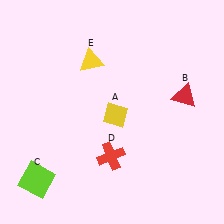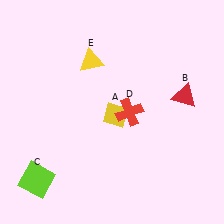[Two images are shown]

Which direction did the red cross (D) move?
The red cross (D) moved up.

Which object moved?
The red cross (D) moved up.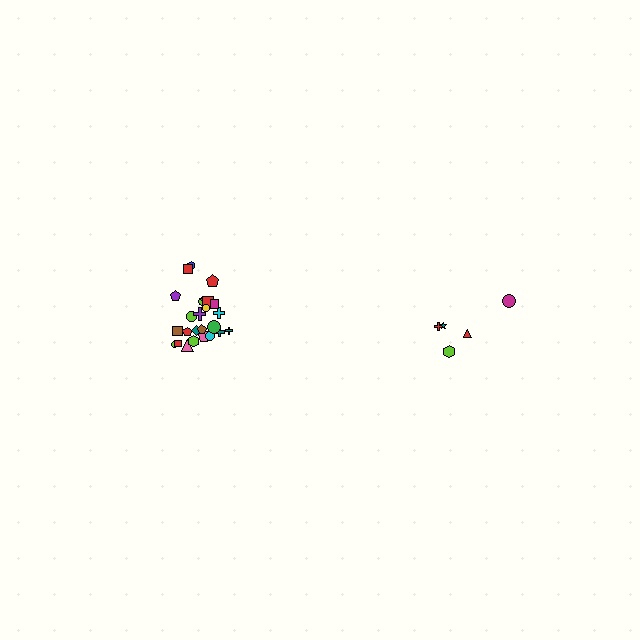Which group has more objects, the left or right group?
The left group.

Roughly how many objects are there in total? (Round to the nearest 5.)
Roughly 30 objects in total.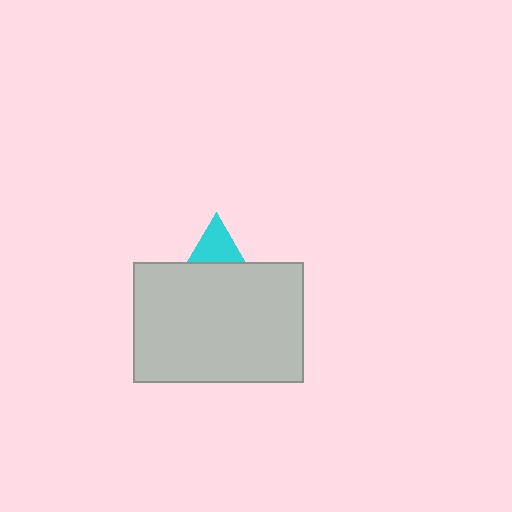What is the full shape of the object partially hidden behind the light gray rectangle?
The partially hidden object is a cyan triangle.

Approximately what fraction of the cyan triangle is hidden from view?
Roughly 66% of the cyan triangle is hidden behind the light gray rectangle.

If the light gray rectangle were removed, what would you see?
You would see the complete cyan triangle.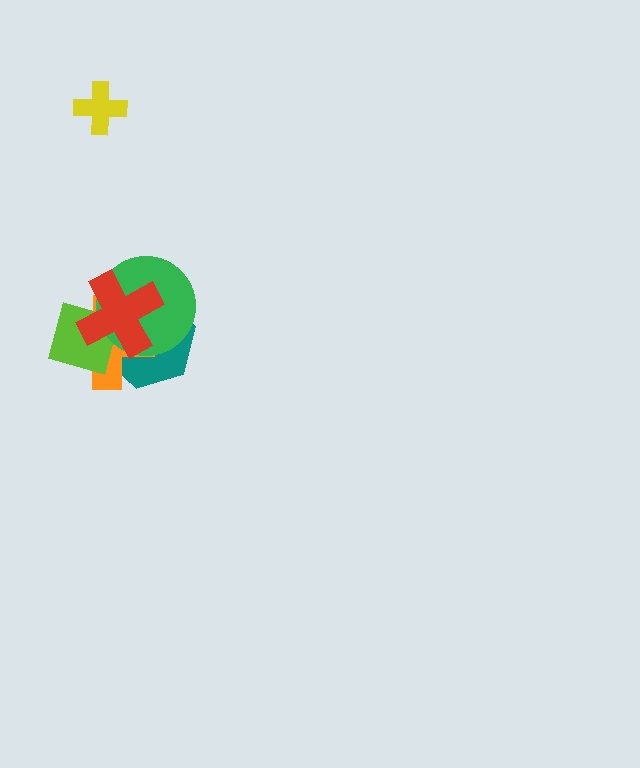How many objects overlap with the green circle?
4 objects overlap with the green circle.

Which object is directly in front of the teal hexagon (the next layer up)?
The orange cross is directly in front of the teal hexagon.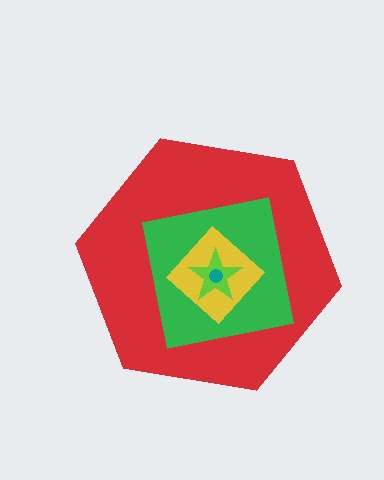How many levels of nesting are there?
5.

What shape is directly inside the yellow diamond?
The lime star.